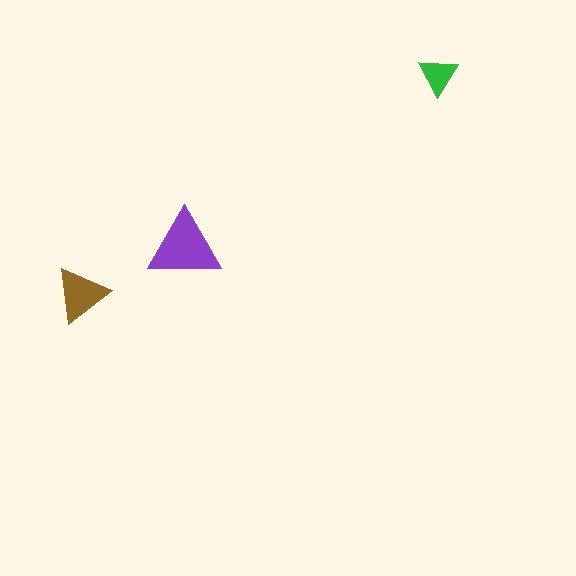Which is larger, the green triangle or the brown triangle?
The brown one.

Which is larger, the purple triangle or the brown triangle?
The purple one.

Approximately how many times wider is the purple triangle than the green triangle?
About 2 times wider.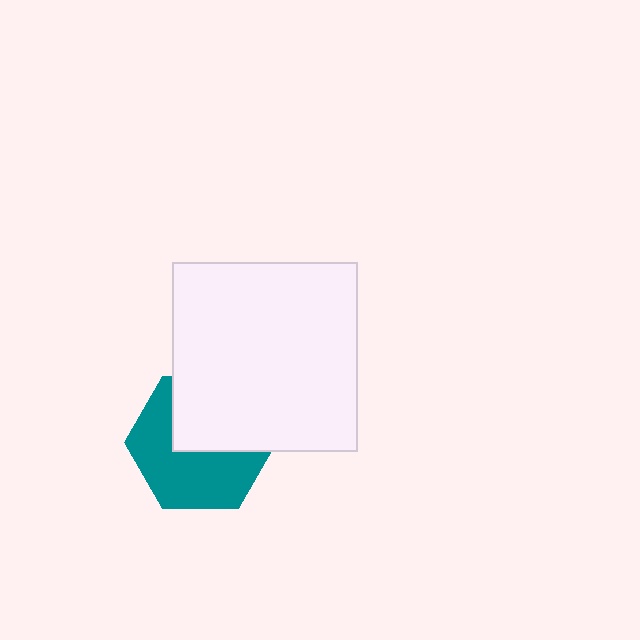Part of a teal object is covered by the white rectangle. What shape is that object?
It is a hexagon.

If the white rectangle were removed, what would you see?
You would see the complete teal hexagon.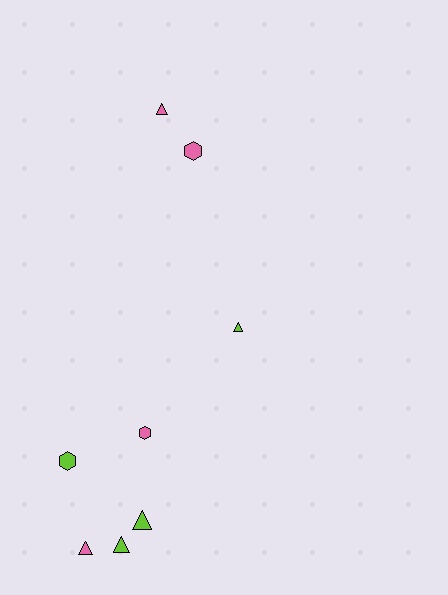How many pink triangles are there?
There are 2 pink triangles.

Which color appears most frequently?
Pink, with 4 objects.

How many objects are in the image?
There are 8 objects.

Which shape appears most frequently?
Triangle, with 5 objects.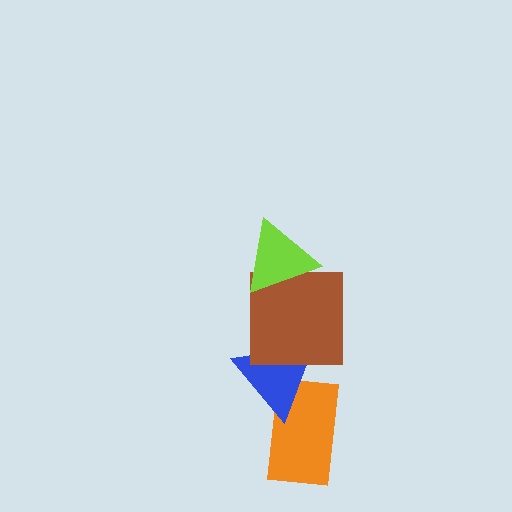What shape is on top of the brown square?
The lime triangle is on top of the brown square.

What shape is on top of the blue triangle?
The brown square is on top of the blue triangle.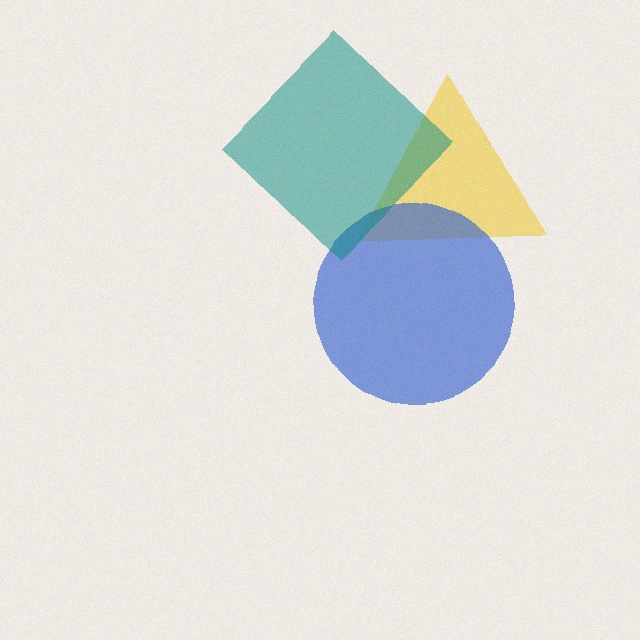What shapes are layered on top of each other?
The layered shapes are: a yellow triangle, a blue circle, a teal diamond.